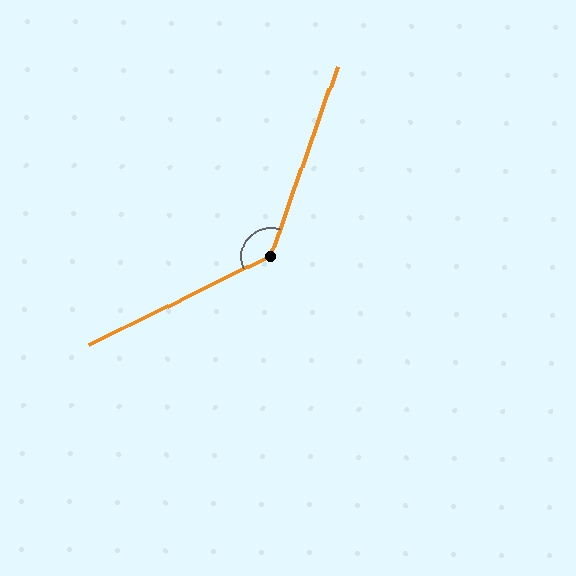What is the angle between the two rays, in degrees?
Approximately 136 degrees.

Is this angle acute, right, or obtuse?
It is obtuse.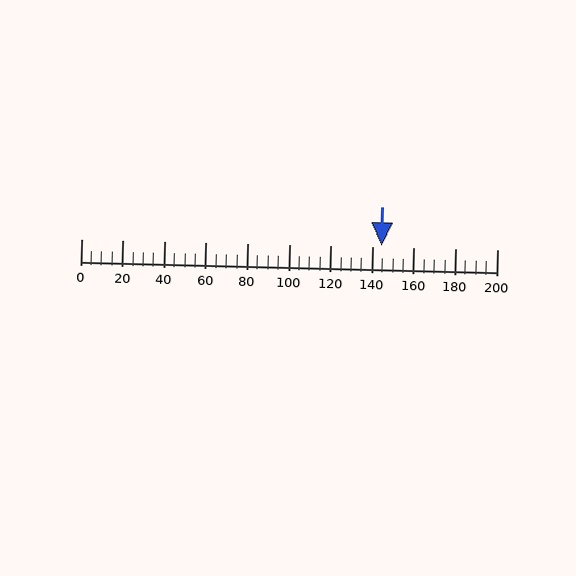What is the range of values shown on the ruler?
The ruler shows values from 0 to 200.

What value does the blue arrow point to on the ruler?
The blue arrow points to approximately 144.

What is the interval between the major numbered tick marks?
The major tick marks are spaced 20 units apart.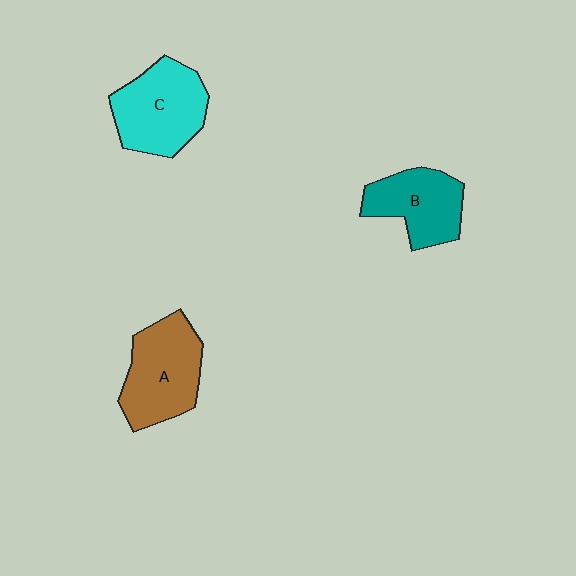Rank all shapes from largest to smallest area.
From largest to smallest: A (brown), C (cyan), B (teal).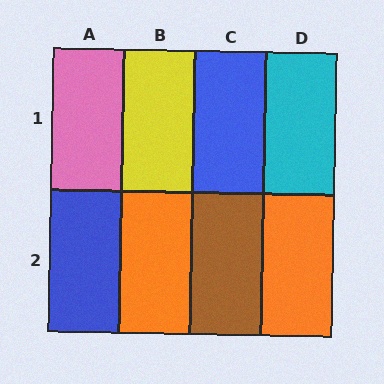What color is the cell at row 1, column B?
Yellow.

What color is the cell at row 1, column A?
Pink.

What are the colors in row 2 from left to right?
Blue, orange, brown, orange.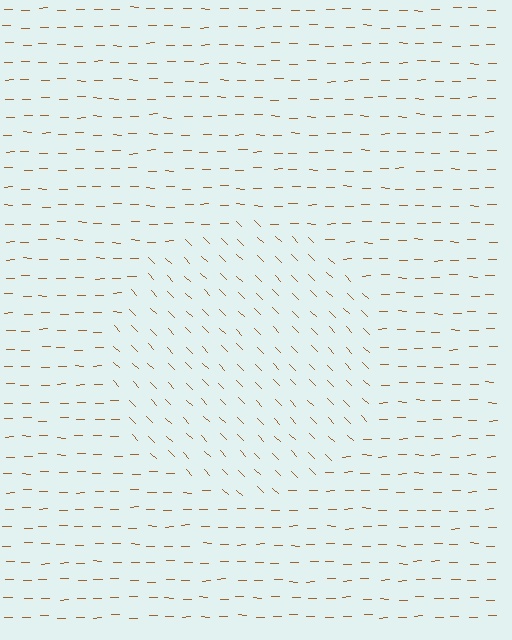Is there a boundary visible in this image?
Yes, there is a texture boundary formed by a change in line orientation.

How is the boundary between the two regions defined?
The boundary is defined purely by a change in line orientation (approximately 45 degrees difference). All lines are the same color and thickness.